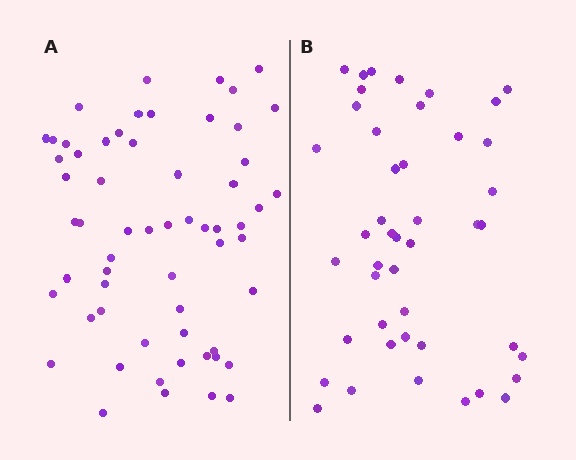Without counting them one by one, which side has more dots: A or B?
Region A (the left region) has more dots.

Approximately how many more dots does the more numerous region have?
Region A has approximately 15 more dots than region B.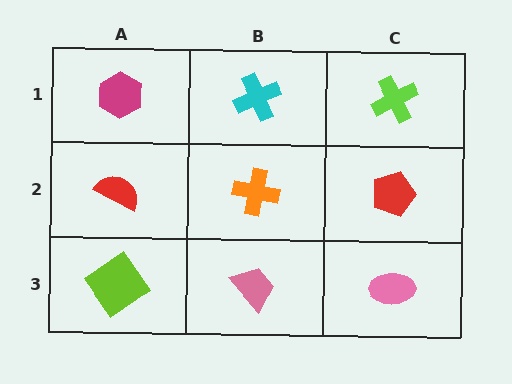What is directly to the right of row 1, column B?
A lime cross.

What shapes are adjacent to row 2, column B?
A cyan cross (row 1, column B), a pink trapezoid (row 3, column B), a red semicircle (row 2, column A), a red pentagon (row 2, column C).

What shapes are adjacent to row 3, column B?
An orange cross (row 2, column B), a lime diamond (row 3, column A), a pink ellipse (row 3, column C).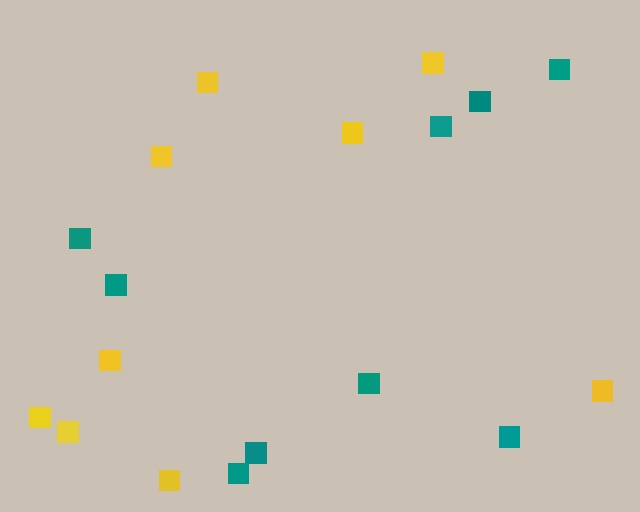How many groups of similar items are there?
There are 2 groups: one group of teal squares (9) and one group of yellow squares (9).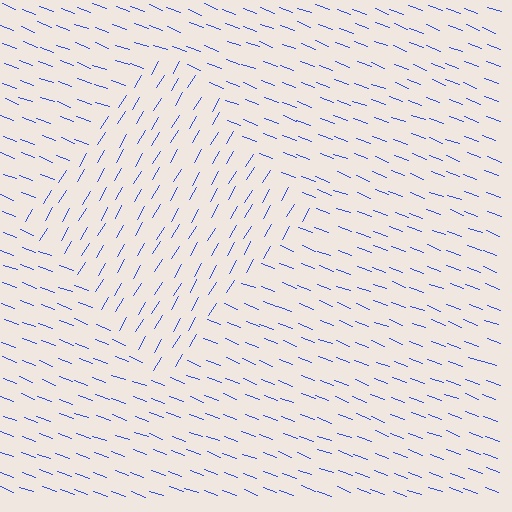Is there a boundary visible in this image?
Yes, there is a texture boundary formed by a change in line orientation.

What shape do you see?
I see a diamond.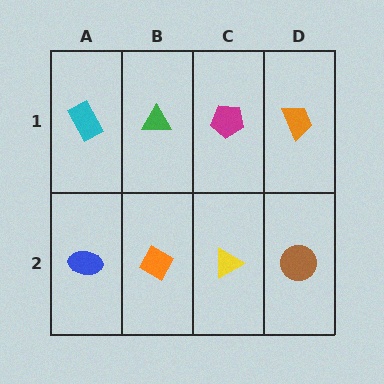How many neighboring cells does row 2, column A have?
2.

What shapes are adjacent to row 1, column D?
A brown circle (row 2, column D), a magenta pentagon (row 1, column C).